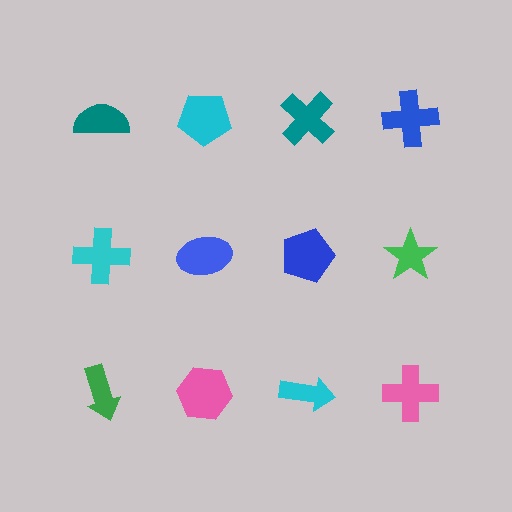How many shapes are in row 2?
4 shapes.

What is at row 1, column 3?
A teal cross.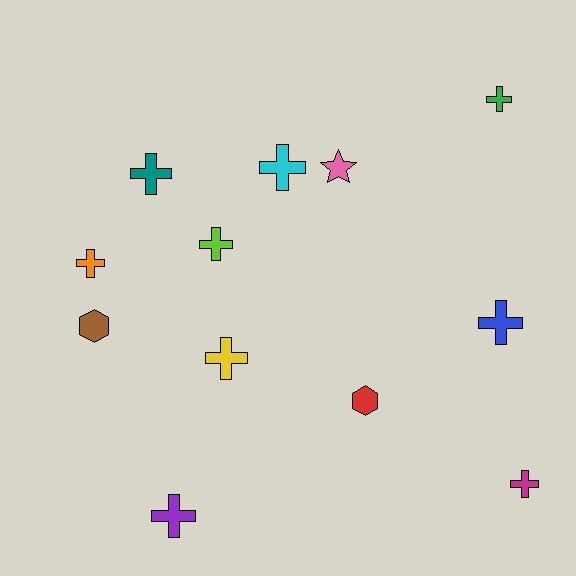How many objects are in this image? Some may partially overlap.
There are 12 objects.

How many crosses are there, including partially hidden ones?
There are 9 crosses.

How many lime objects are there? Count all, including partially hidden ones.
There is 1 lime object.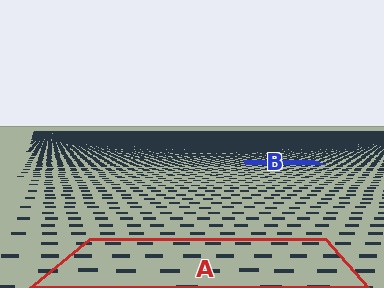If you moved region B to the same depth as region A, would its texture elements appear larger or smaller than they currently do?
They would appear larger. At a closer depth, the same texture elements are projected at a bigger on-screen size.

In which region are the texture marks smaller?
The texture marks are smaller in region B, because it is farther away.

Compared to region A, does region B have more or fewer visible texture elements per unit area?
Region B has more texture elements per unit area — they are packed more densely because it is farther away.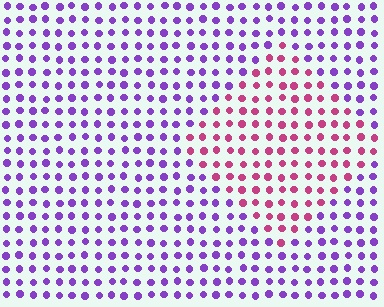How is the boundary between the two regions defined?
The boundary is defined purely by a slight shift in hue (about 57 degrees). Spacing, size, and orientation are identical on both sides.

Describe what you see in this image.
The image is filled with small purple elements in a uniform arrangement. A diamond-shaped region is visible where the elements are tinted to a slightly different hue, forming a subtle color boundary.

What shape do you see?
I see a diamond.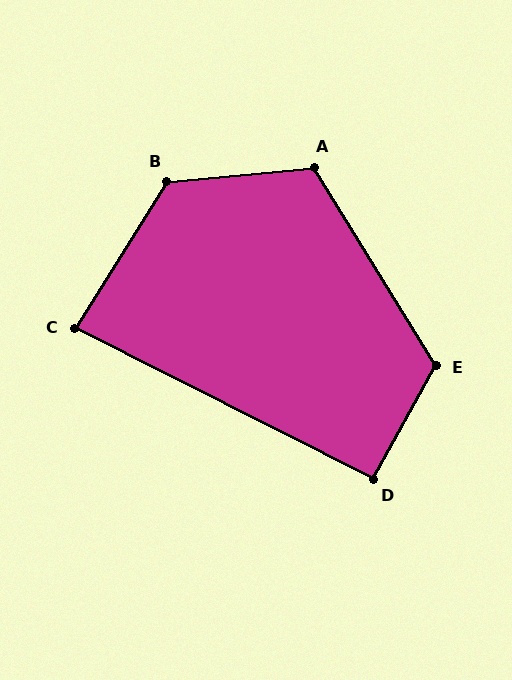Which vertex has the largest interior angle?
B, at approximately 127 degrees.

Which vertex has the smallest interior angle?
C, at approximately 85 degrees.